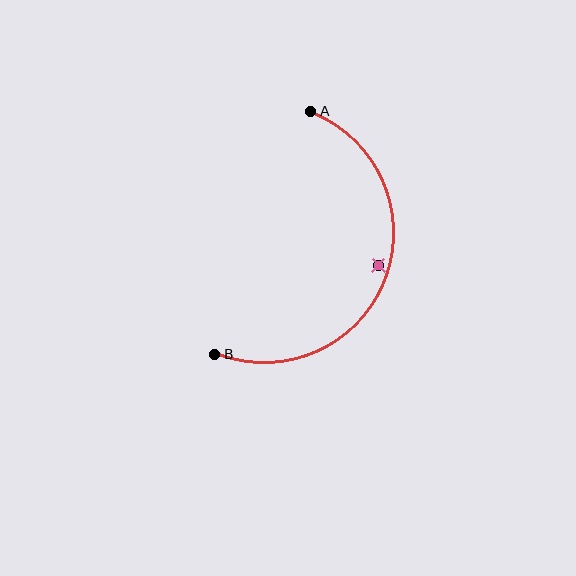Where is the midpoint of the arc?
The arc midpoint is the point on the curve farthest from the straight line joining A and B. It sits to the right of that line.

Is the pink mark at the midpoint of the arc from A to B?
No — the pink mark does not lie on the arc at all. It sits slightly inside the curve.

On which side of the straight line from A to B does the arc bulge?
The arc bulges to the right of the straight line connecting A and B.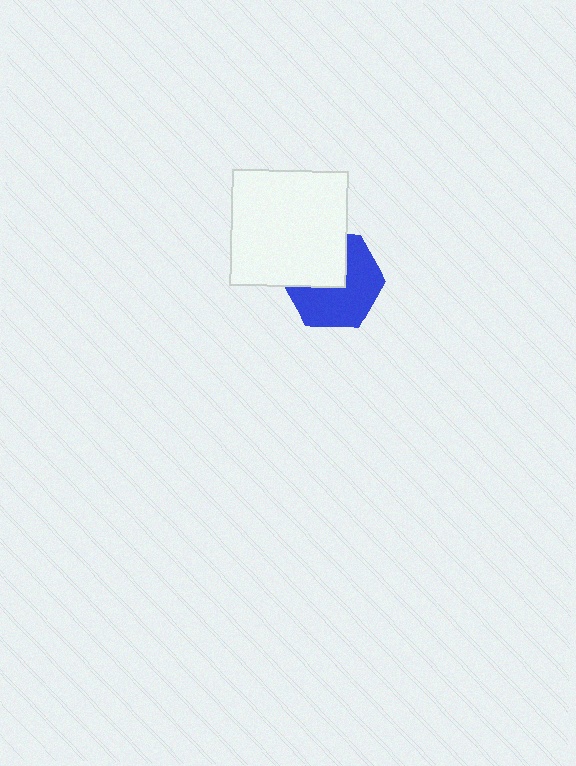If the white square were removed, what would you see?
You would see the complete blue hexagon.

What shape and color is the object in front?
The object in front is a white square.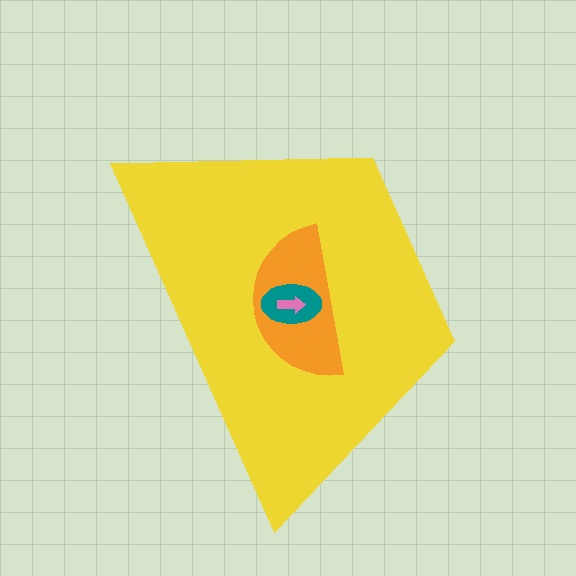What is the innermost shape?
The pink arrow.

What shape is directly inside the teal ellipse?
The pink arrow.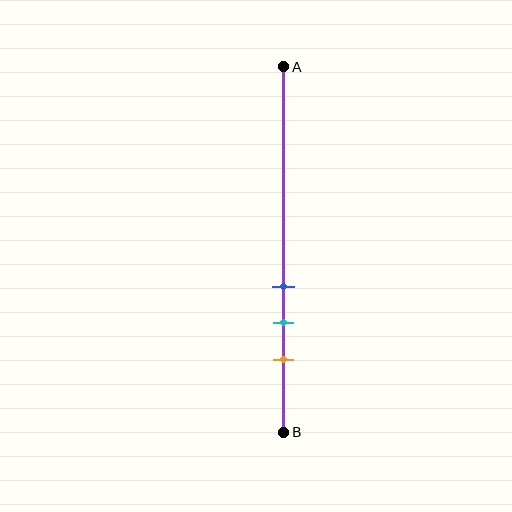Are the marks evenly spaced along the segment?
Yes, the marks are approximately evenly spaced.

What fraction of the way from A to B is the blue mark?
The blue mark is approximately 60% (0.6) of the way from A to B.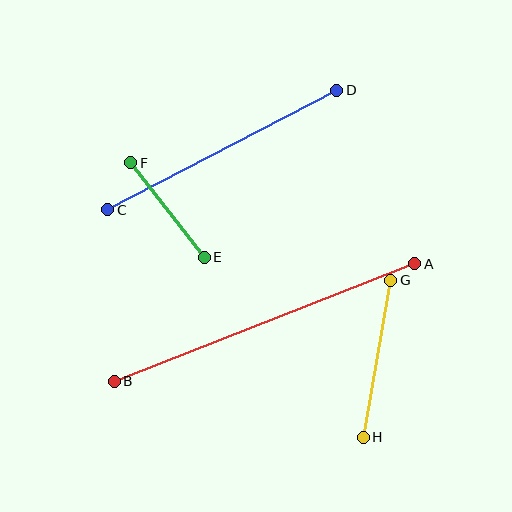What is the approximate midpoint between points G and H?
The midpoint is at approximately (377, 359) pixels.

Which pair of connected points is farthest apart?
Points A and B are farthest apart.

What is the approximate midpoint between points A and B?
The midpoint is at approximately (264, 323) pixels.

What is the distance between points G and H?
The distance is approximately 159 pixels.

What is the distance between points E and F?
The distance is approximately 120 pixels.